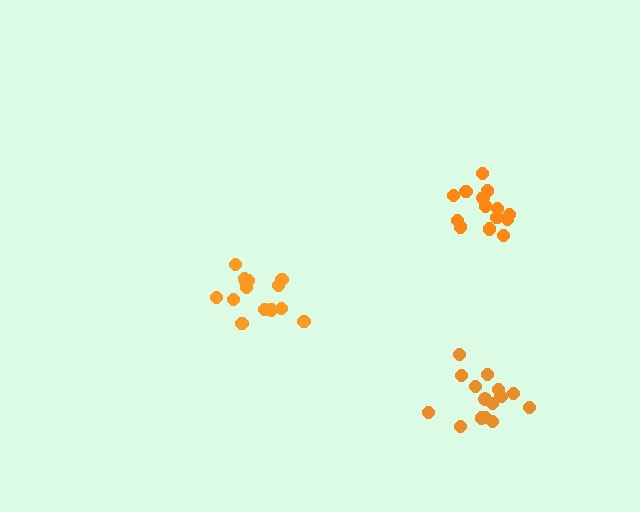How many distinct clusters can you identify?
There are 3 distinct clusters.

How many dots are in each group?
Group 1: 15 dots, Group 2: 14 dots, Group 3: 15 dots (44 total).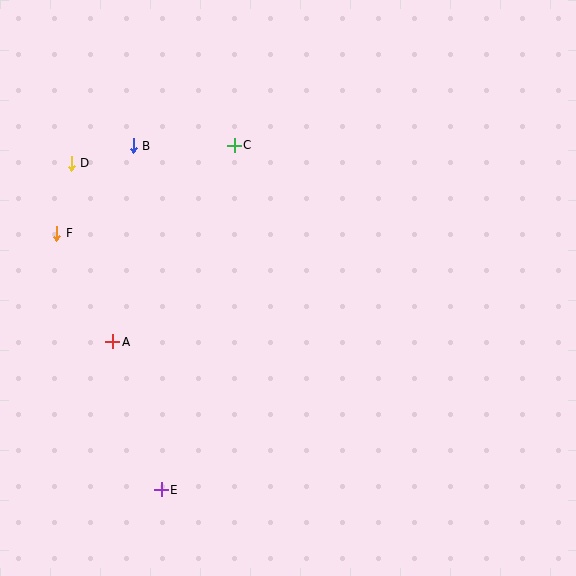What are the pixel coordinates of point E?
Point E is at (161, 490).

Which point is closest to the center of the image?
Point C at (234, 145) is closest to the center.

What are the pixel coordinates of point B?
Point B is at (133, 146).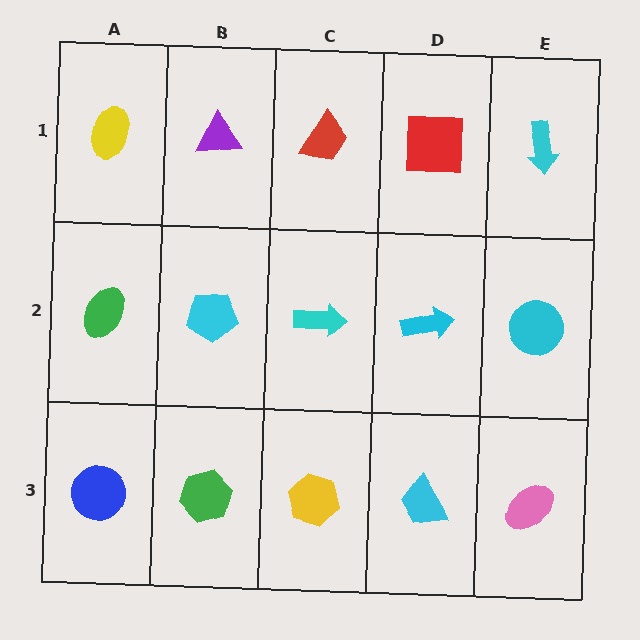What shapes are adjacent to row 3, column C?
A cyan arrow (row 2, column C), a green hexagon (row 3, column B), a cyan trapezoid (row 3, column D).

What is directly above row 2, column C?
A red trapezoid.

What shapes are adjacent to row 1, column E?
A cyan circle (row 2, column E), a red square (row 1, column D).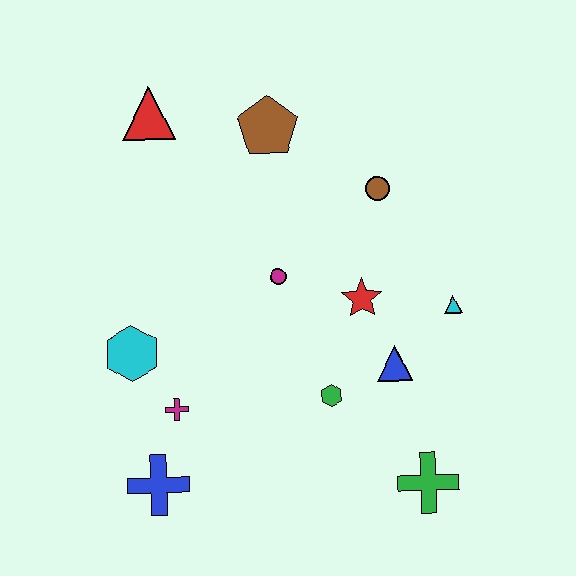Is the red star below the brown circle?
Yes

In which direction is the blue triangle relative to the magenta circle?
The blue triangle is to the right of the magenta circle.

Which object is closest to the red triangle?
The brown pentagon is closest to the red triangle.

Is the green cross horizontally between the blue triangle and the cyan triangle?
Yes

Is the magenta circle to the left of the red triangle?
No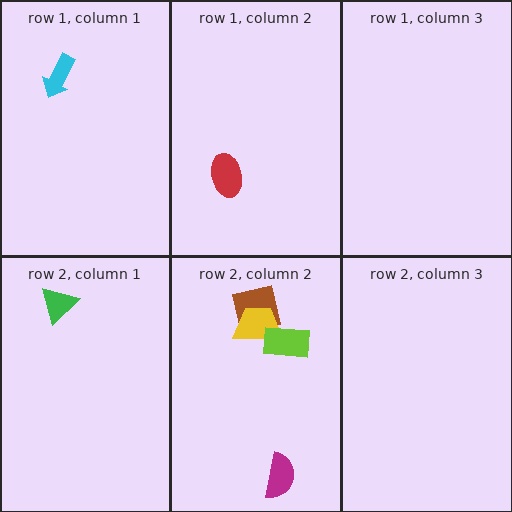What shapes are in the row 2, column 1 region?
The green triangle.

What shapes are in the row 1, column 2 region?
The red ellipse.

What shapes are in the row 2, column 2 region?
The brown square, the yellow trapezoid, the magenta semicircle, the lime rectangle.